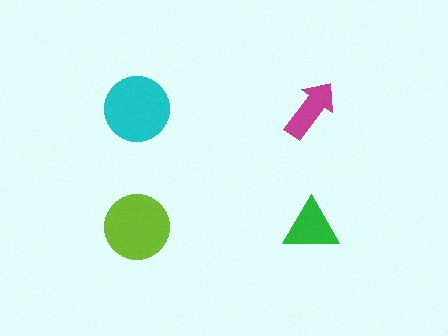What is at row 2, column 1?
A lime circle.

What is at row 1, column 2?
A magenta arrow.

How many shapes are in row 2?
2 shapes.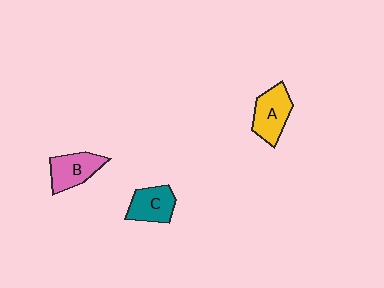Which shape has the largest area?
Shape A (yellow).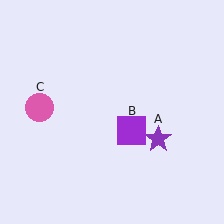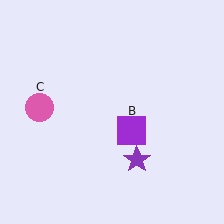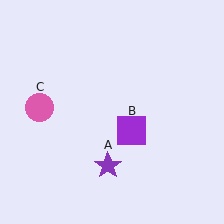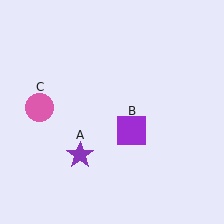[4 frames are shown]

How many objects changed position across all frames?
1 object changed position: purple star (object A).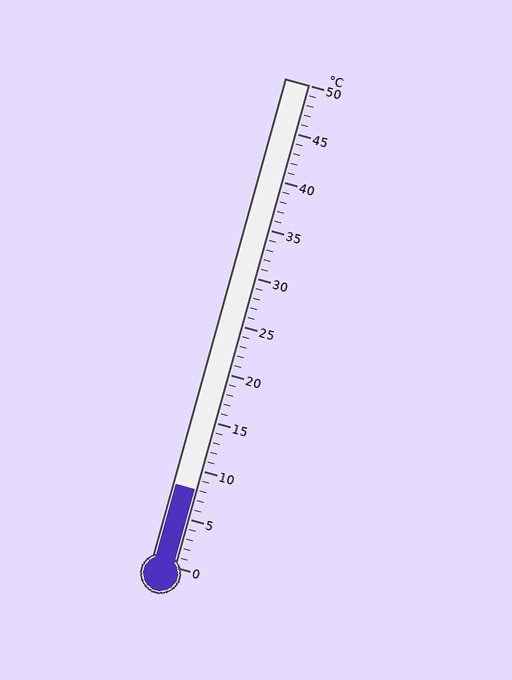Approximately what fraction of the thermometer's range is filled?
The thermometer is filled to approximately 15% of its range.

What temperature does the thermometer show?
The thermometer shows approximately 8°C.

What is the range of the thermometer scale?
The thermometer scale ranges from 0°C to 50°C.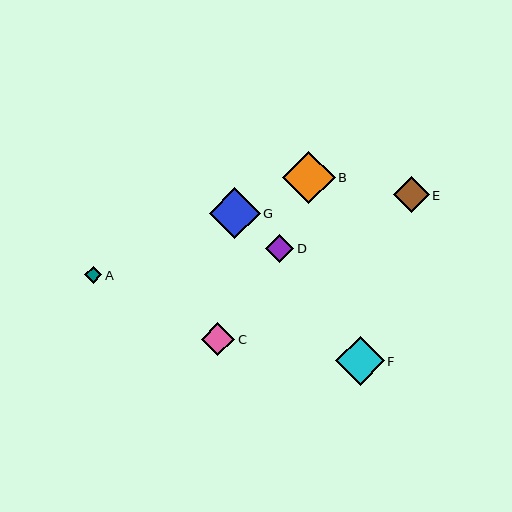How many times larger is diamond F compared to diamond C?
Diamond F is approximately 1.5 times the size of diamond C.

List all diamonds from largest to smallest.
From largest to smallest: B, G, F, E, C, D, A.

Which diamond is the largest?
Diamond B is the largest with a size of approximately 52 pixels.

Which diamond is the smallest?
Diamond A is the smallest with a size of approximately 17 pixels.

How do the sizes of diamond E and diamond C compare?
Diamond E and diamond C are approximately the same size.